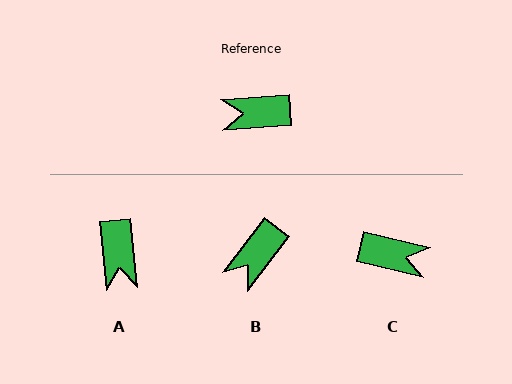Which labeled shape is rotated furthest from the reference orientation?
C, about 163 degrees away.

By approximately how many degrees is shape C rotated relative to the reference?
Approximately 163 degrees counter-clockwise.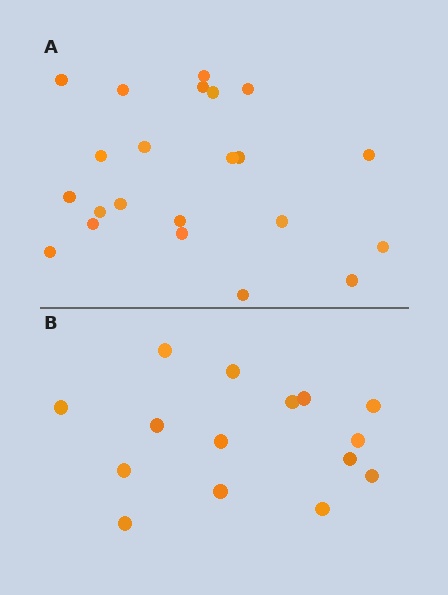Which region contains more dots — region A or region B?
Region A (the top region) has more dots.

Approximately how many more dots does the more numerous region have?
Region A has roughly 8 or so more dots than region B.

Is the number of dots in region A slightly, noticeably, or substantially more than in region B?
Region A has substantially more. The ratio is roughly 1.5 to 1.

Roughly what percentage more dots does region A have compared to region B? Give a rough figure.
About 45% more.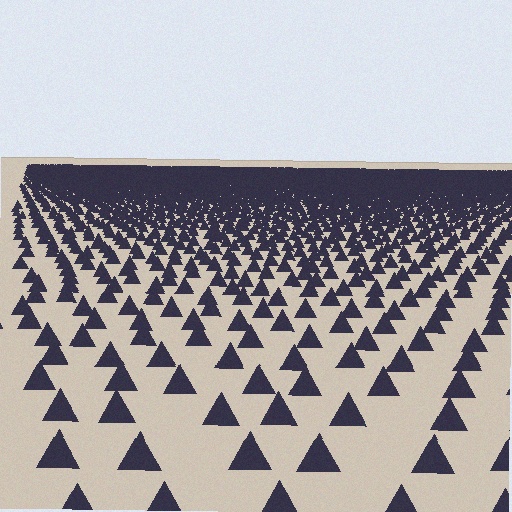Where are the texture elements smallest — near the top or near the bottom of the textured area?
Near the top.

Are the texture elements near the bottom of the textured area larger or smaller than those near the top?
Larger. Near the bottom, elements are closer to the viewer and appear at a bigger on-screen size.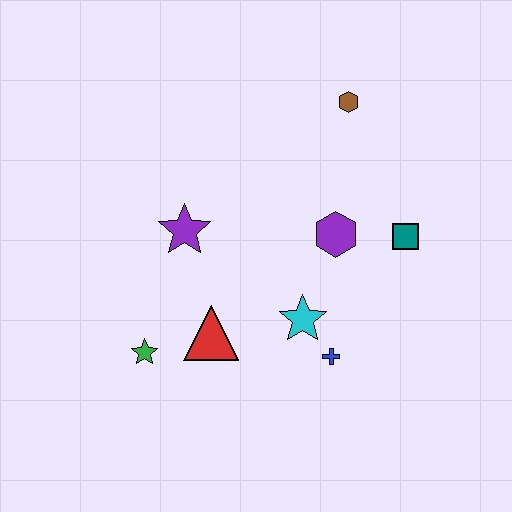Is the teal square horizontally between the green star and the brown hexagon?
No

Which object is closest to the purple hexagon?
The teal square is closest to the purple hexagon.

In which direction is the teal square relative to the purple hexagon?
The teal square is to the right of the purple hexagon.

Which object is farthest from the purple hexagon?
The green star is farthest from the purple hexagon.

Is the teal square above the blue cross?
Yes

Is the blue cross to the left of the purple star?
No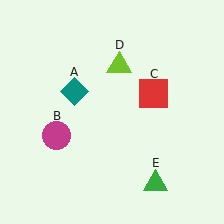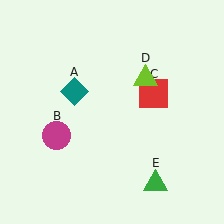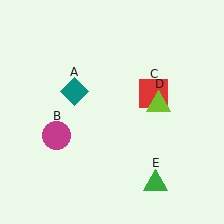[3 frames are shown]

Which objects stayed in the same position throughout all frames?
Teal diamond (object A) and magenta circle (object B) and red square (object C) and green triangle (object E) remained stationary.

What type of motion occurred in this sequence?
The lime triangle (object D) rotated clockwise around the center of the scene.